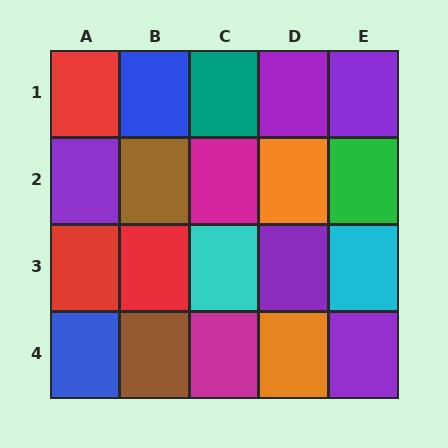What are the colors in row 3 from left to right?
Red, red, cyan, purple, cyan.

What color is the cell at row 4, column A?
Blue.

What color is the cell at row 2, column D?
Orange.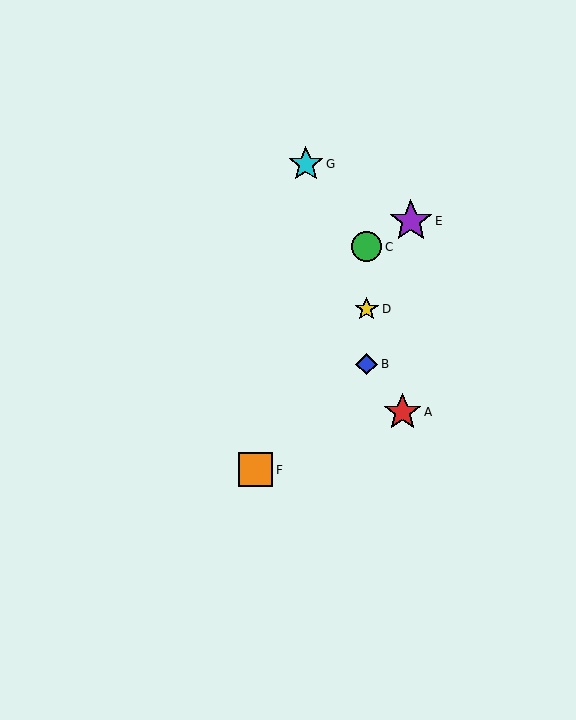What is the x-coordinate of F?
Object F is at x≈255.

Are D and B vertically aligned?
Yes, both are at x≈367.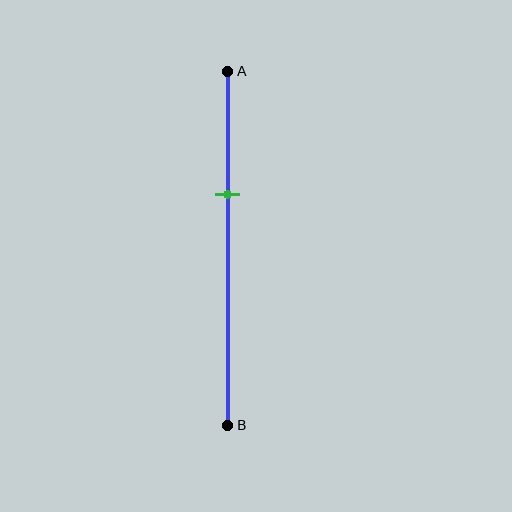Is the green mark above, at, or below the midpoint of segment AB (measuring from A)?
The green mark is above the midpoint of segment AB.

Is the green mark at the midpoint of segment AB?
No, the mark is at about 35% from A, not at the 50% midpoint.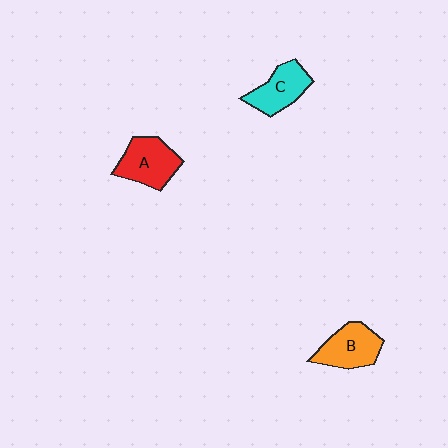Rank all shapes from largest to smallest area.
From largest to smallest: A (red), B (orange), C (cyan).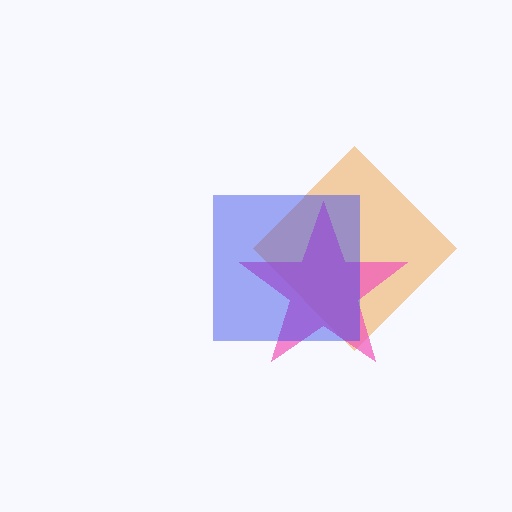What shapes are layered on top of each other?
The layered shapes are: an orange diamond, a pink star, a blue square.